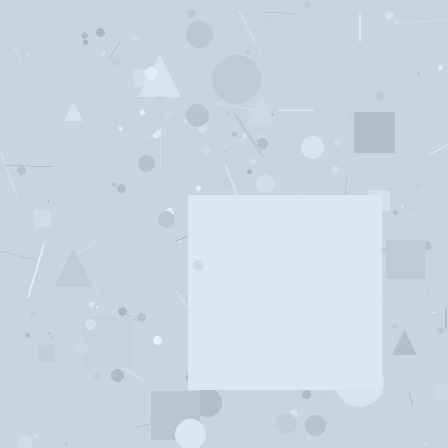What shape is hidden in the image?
A square is hidden in the image.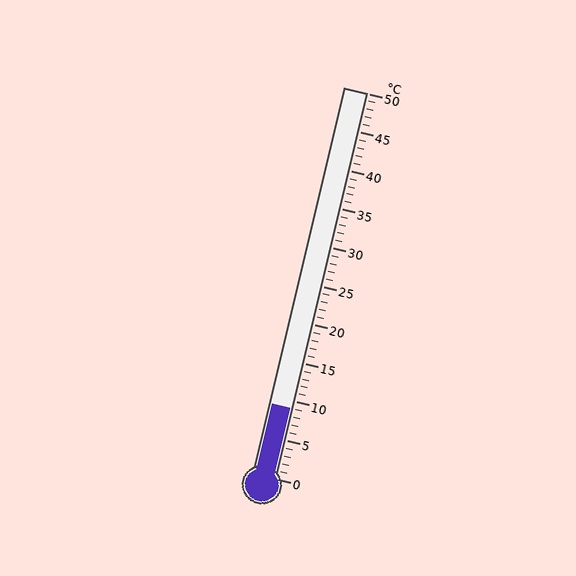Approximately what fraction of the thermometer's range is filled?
The thermometer is filled to approximately 20% of its range.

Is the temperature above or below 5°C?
The temperature is above 5°C.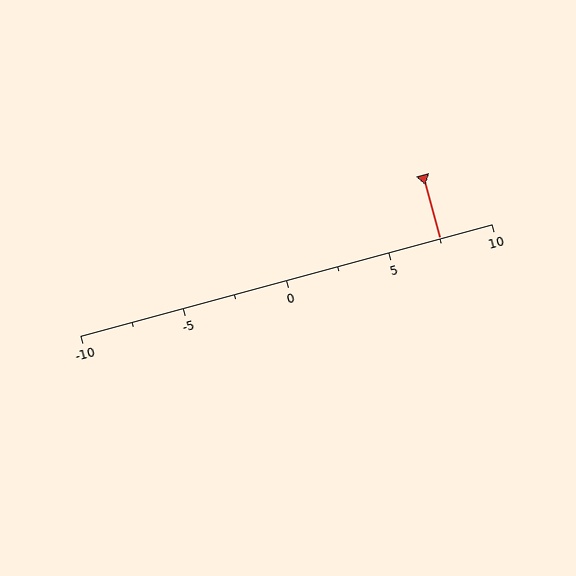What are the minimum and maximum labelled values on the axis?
The axis runs from -10 to 10.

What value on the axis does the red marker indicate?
The marker indicates approximately 7.5.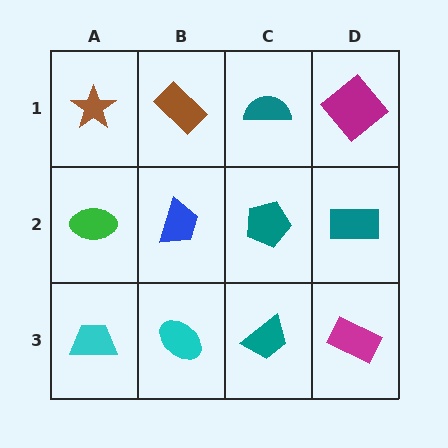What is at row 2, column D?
A teal rectangle.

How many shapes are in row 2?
4 shapes.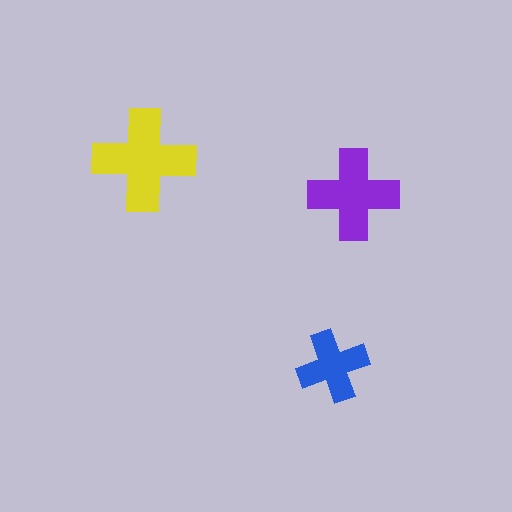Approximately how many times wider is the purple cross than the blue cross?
About 1.5 times wider.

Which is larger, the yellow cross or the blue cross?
The yellow one.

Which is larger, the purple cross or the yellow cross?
The yellow one.